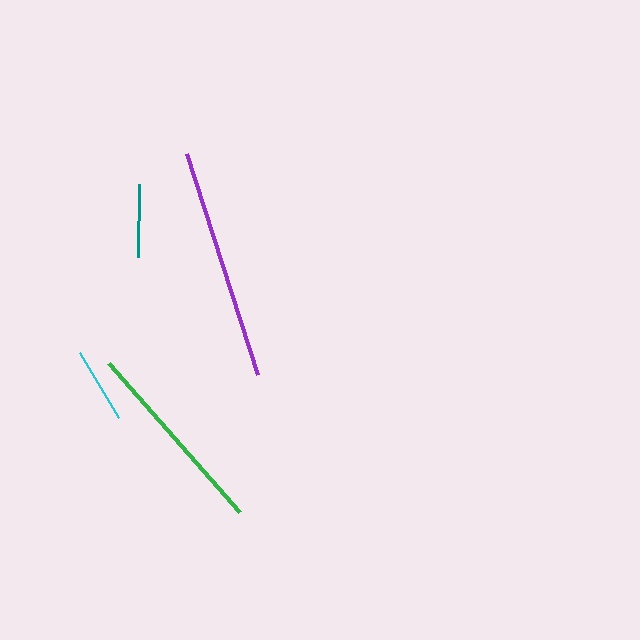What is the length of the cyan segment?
The cyan segment is approximately 76 pixels long.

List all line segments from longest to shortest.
From longest to shortest: purple, green, cyan, teal.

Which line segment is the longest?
The purple line is the longest at approximately 232 pixels.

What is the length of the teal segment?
The teal segment is approximately 73 pixels long.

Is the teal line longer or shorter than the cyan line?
The cyan line is longer than the teal line.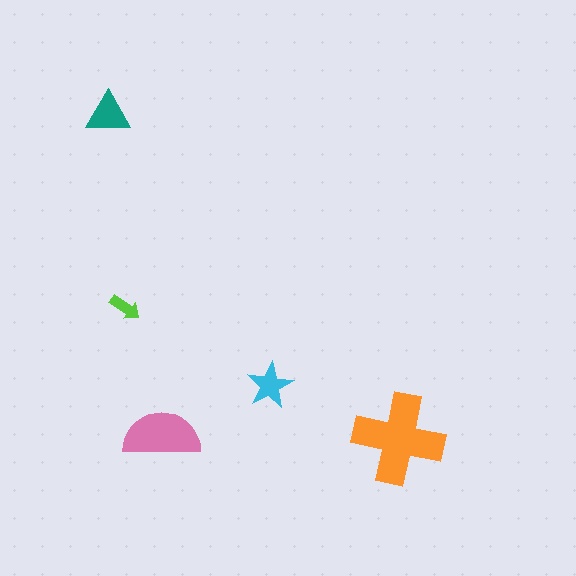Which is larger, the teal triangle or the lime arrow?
The teal triangle.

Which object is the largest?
The orange cross.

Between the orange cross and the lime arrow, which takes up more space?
The orange cross.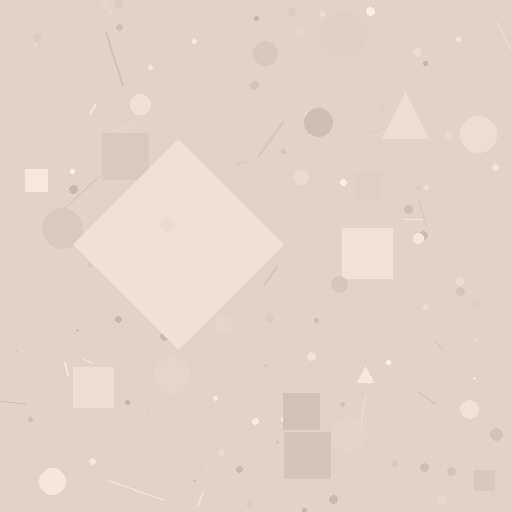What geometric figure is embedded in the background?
A diamond is embedded in the background.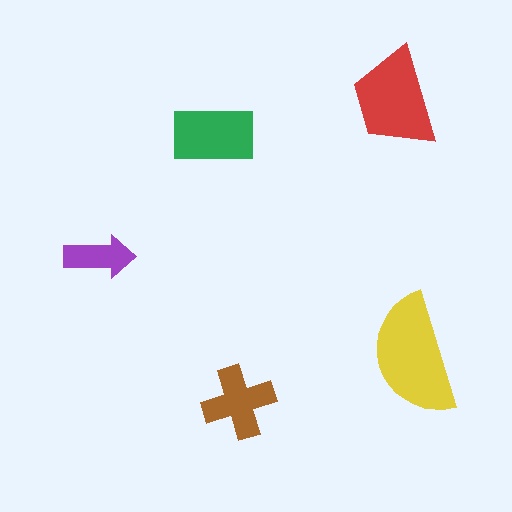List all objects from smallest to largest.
The purple arrow, the brown cross, the green rectangle, the red trapezoid, the yellow semicircle.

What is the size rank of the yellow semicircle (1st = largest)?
1st.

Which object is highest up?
The red trapezoid is topmost.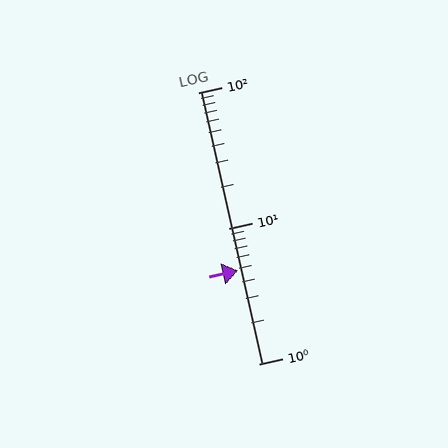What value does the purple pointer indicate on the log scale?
The pointer indicates approximately 4.9.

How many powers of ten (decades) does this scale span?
The scale spans 2 decades, from 1 to 100.